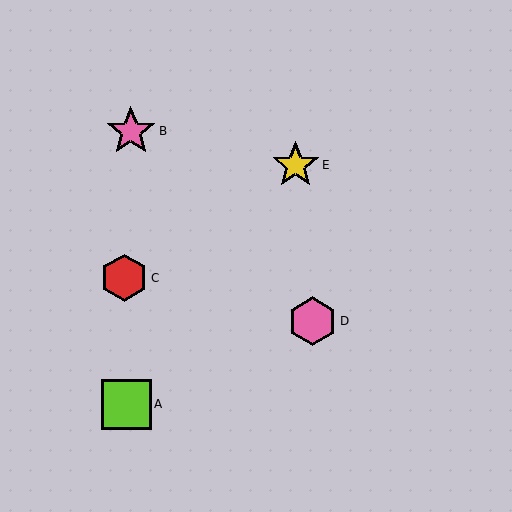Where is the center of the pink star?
The center of the pink star is at (131, 131).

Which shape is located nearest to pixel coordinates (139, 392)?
The lime square (labeled A) at (126, 404) is nearest to that location.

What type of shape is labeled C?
Shape C is a red hexagon.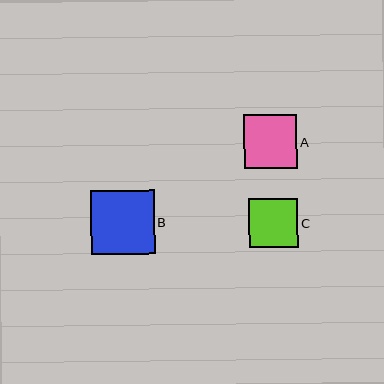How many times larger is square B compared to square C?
Square B is approximately 1.3 times the size of square C.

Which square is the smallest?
Square C is the smallest with a size of approximately 49 pixels.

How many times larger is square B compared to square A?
Square B is approximately 1.2 times the size of square A.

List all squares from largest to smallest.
From largest to smallest: B, A, C.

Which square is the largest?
Square B is the largest with a size of approximately 64 pixels.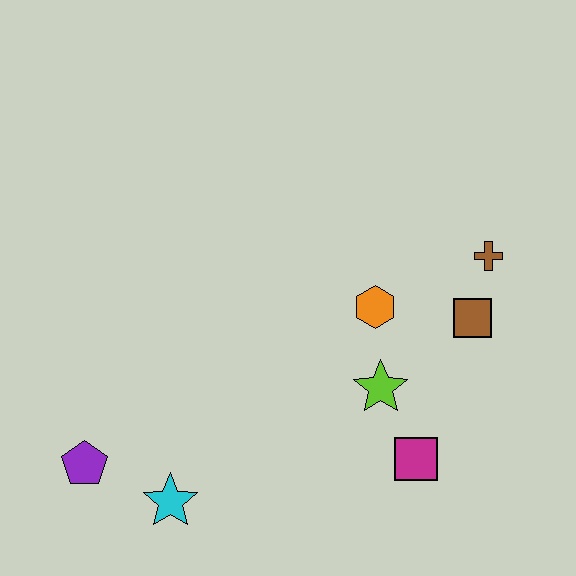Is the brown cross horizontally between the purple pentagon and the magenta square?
No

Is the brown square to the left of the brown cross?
Yes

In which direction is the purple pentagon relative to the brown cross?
The purple pentagon is to the left of the brown cross.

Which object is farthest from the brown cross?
The purple pentagon is farthest from the brown cross.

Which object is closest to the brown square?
The brown cross is closest to the brown square.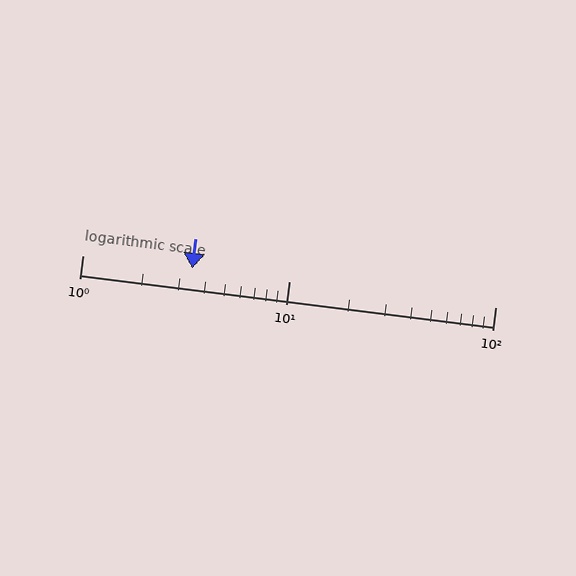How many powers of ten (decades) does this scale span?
The scale spans 2 decades, from 1 to 100.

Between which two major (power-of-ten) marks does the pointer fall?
The pointer is between 1 and 10.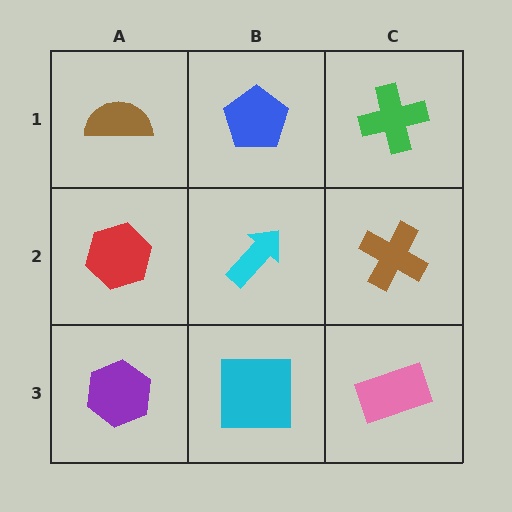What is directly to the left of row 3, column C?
A cyan square.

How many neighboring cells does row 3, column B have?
3.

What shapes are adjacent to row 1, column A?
A red hexagon (row 2, column A), a blue pentagon (row 1, column B).